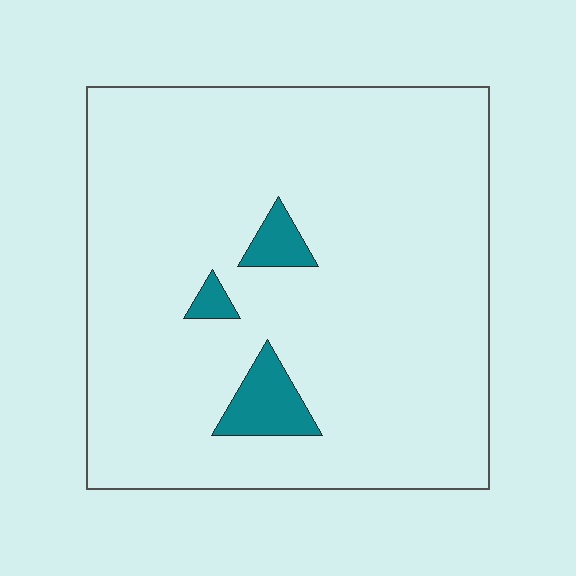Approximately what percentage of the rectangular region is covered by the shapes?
Approximately 5%.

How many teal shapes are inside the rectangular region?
3.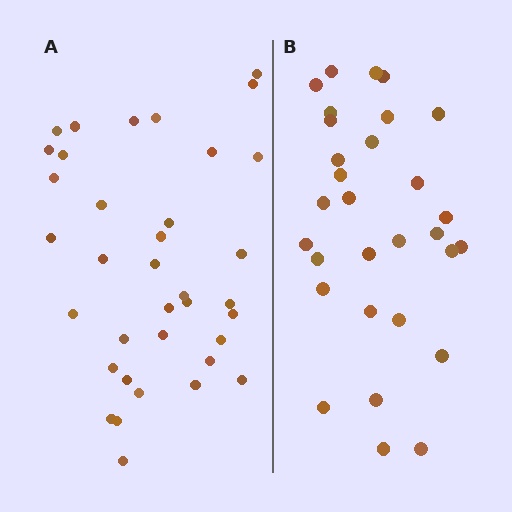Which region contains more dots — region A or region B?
Region A (the left region) has more dots.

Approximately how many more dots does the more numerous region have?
Region A has about 6 more dots than region B.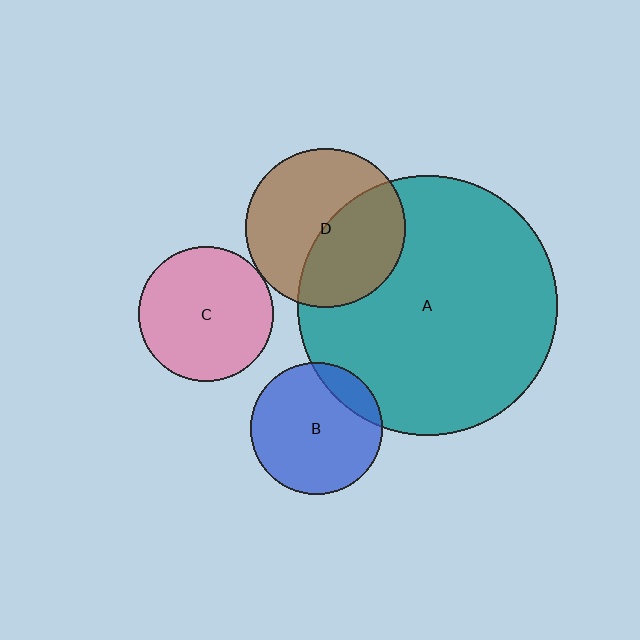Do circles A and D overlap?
Yes.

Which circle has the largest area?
Circle A (teal).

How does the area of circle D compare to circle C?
Approximately 1.4 times.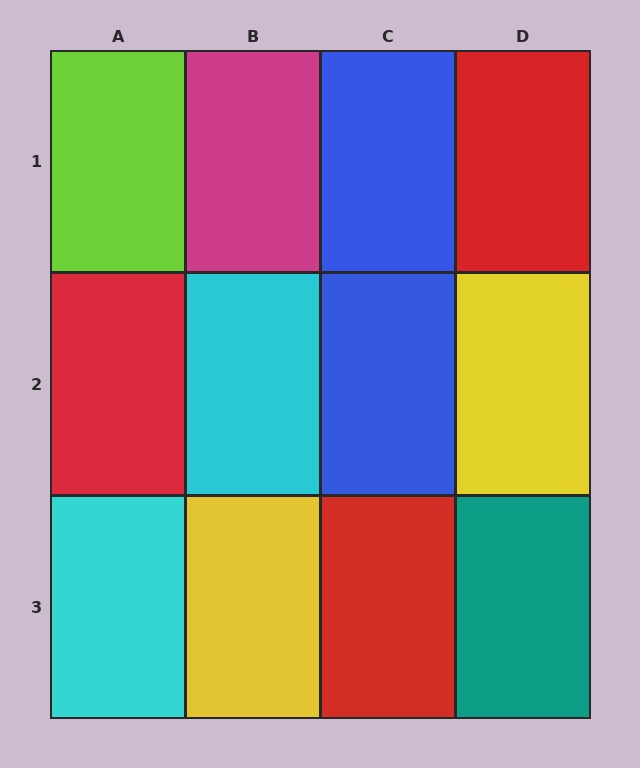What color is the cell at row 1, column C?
Blue.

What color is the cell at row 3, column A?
Cyan.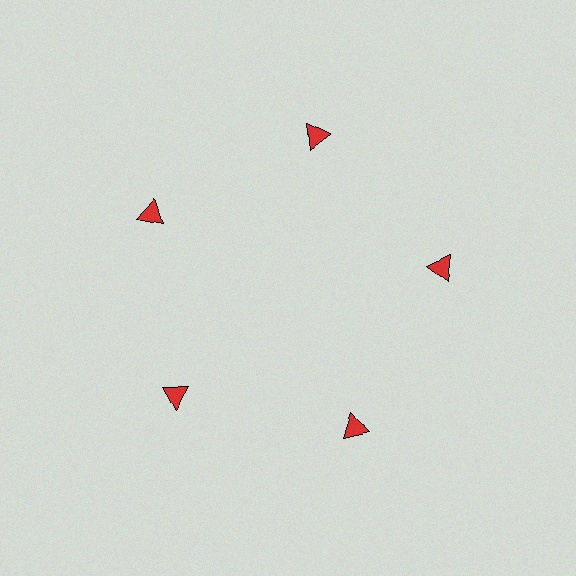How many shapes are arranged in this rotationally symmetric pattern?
There are 5 shapes, arranged in 5 groups of 1.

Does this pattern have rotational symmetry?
Yes, this pattern has 5-fold rotational symmetry. It looks the same after rotating 72 degrees around the center.